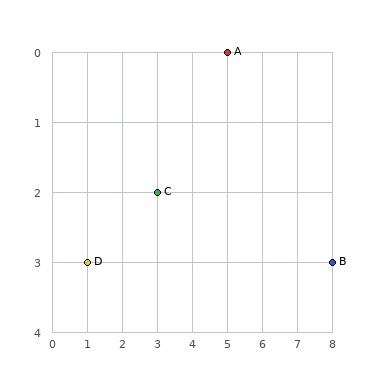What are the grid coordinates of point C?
Point C is at grid coordinates (3, 2).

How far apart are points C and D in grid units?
Points C and D are 2 columns and 1 row apart (about 2.2 grid units diagonally).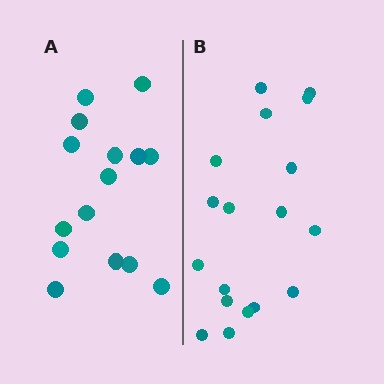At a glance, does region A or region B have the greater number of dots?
Region B (the right region) has more dots.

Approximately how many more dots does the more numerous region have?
Region B has just a few more — roughly 2 or 3 more dots than region A.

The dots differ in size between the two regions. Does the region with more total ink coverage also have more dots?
No. Region A has more total ink coverage because its dots are larger, but region B actually contains more individual dots. Total area can be misleading — the number of items is what matters here.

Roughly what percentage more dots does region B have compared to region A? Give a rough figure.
About 20% more.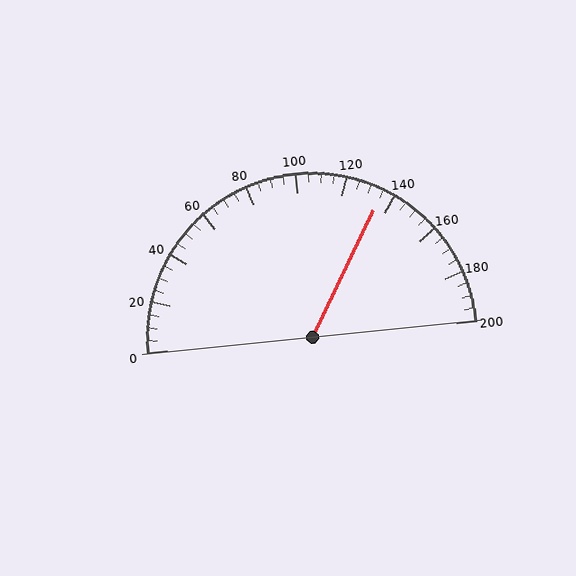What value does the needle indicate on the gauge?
The needle indicates approximately 135.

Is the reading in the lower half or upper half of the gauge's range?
The reading is in the upper half of the range (0 to 200).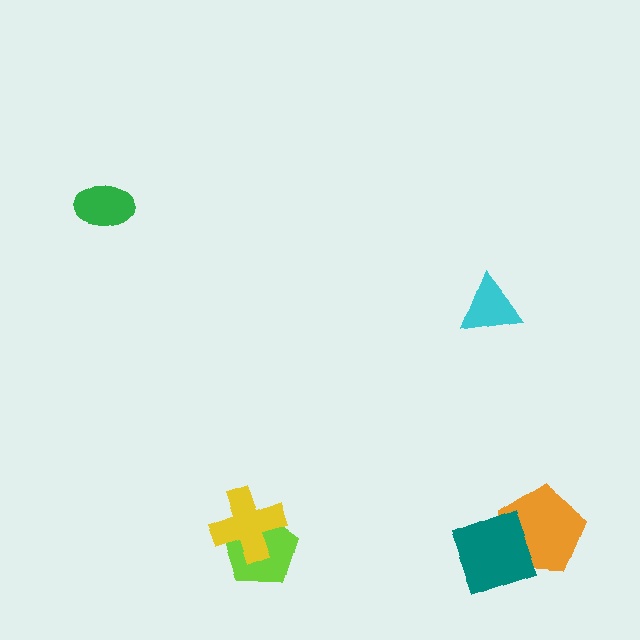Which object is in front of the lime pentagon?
The yellow cross is in front of the lime pentagon.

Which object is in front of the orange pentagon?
The teal diamond is in front of the orange pentagon.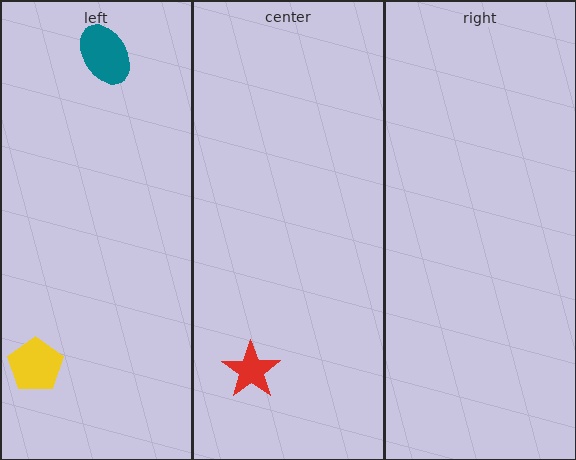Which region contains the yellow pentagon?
The left region.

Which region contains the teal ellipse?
The left region.